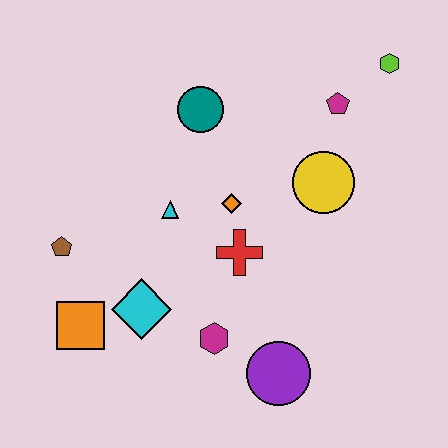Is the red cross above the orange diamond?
No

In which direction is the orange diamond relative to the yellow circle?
The orange diamond is to the left of the yellow circle.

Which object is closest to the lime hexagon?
The magenta pentagon is closest to the lime hexagon.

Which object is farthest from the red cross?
The lime hexagon is farthest from the red cross.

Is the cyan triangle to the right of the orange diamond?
No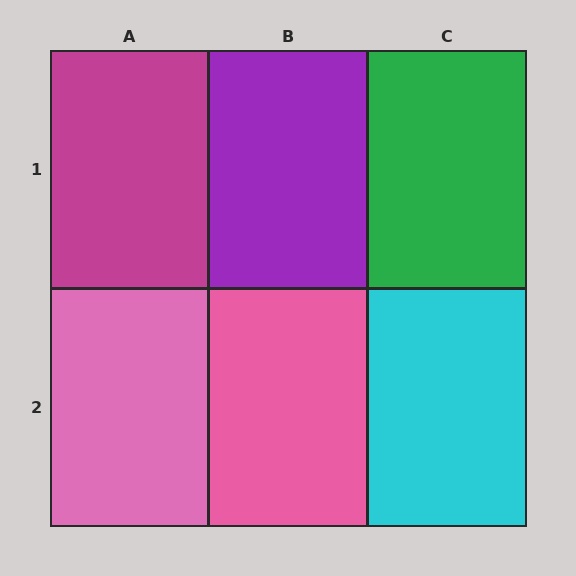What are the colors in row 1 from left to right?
Magenta, purple, green.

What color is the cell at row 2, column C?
Cyan.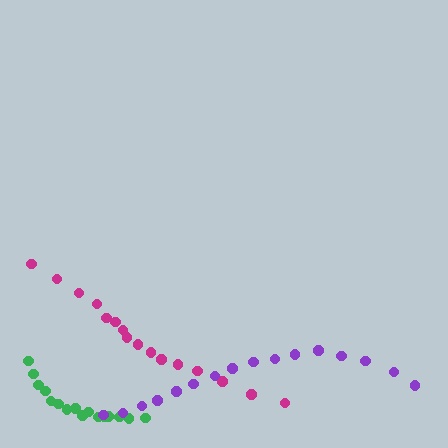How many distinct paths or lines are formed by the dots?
There are 3 distinct paths.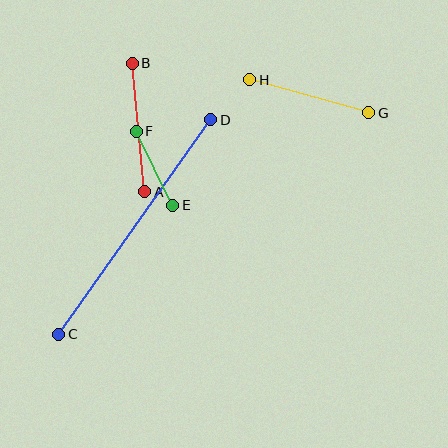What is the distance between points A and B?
The distance is approximately 129 pixels.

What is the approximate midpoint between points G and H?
The midpoint is at approximately (309, 96) pixels.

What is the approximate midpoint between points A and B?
The midpoint is at approximately (139, 128) pixels.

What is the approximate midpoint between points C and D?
The midpoint is at approximately (135, 227) pixels.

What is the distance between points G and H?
The distance is approximately 124 pixels.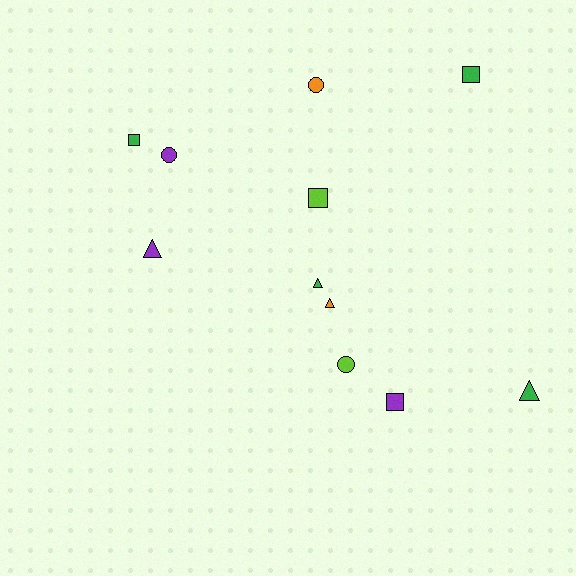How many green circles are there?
There are no green circles.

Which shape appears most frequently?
Triangle, with 4 objects.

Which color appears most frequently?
Green, with 4 objects.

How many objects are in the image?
There are 11 objects.